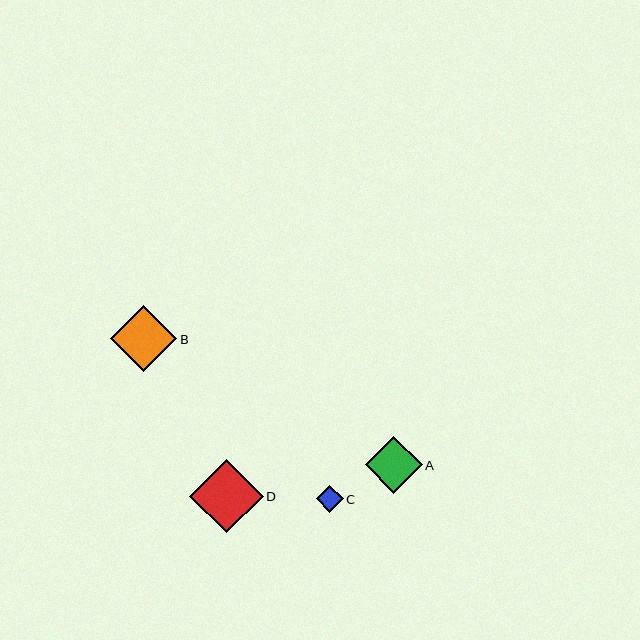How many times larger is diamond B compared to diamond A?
Diamond B is approximately 1.2 times the size of diamond A.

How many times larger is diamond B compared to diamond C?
Diamond B is approximately 2.4 times the size of diamond C.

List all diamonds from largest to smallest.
From largest to smallest: D, B, A, C.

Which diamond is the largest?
Diamond D is the largest with a size of approximately 73 pixels.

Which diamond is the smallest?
Diamond C is the smallest with a size of approximately 27 pixels.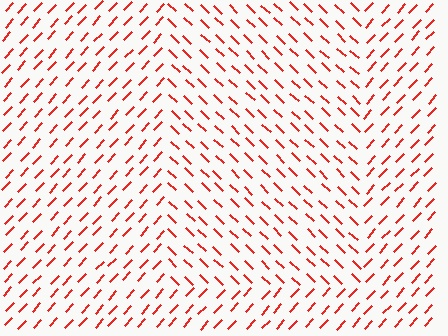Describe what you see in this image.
The image is filled with small red line segments. A rectangle region in the image has lines oriented differently from the surrounding lines, creating a visible texture boundary.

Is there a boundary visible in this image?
Yes, there is a texture boundary formed by a change in line orientation.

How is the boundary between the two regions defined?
The boundary is defined purely by a change in line orientation (approximately 90 degrees difference). All lines are the same color and thickness.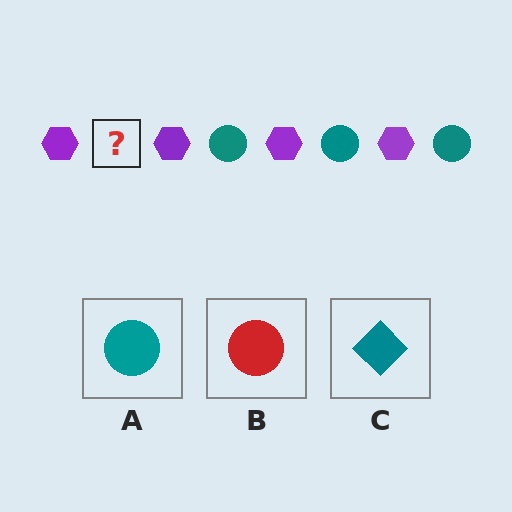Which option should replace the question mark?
Option A.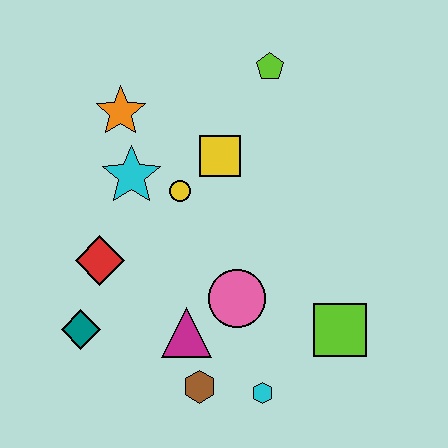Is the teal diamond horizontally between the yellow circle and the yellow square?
No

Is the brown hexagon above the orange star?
No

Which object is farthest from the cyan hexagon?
The lime pentagon is farthest from the cyan hexagon.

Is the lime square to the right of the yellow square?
Yes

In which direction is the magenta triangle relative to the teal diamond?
The magenta triangle is to the right of the teal diamond.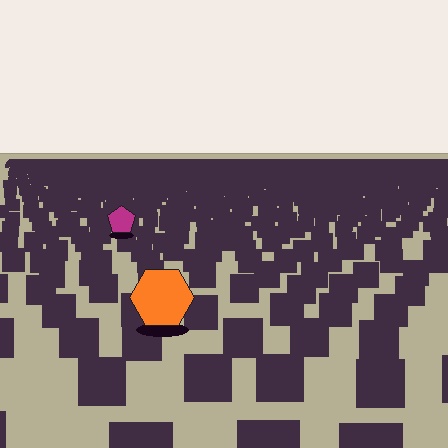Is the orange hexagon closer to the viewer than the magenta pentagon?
Yes. The orange hexagon is closer — you can tell from the texture gradient: the ground texture is coarser near it.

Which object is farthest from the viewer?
The magenta pentagon is farthest from the viewer. It appears smaller and the ground texture around it is denser.